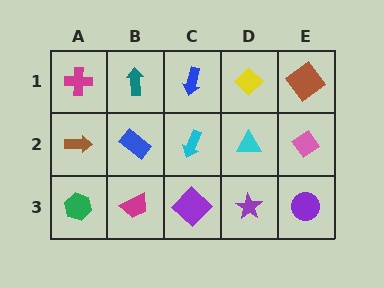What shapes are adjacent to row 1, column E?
A pink diamond (row 2, column E), a yellow diamond (row 1, column D).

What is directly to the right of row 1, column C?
A yellow diamond.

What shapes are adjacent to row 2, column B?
A teal arrow (row 1, column B), a magenta trapezoid (row 3, column B), a brown arrow (row 2, column A), a cyan arrow (row 2, column C).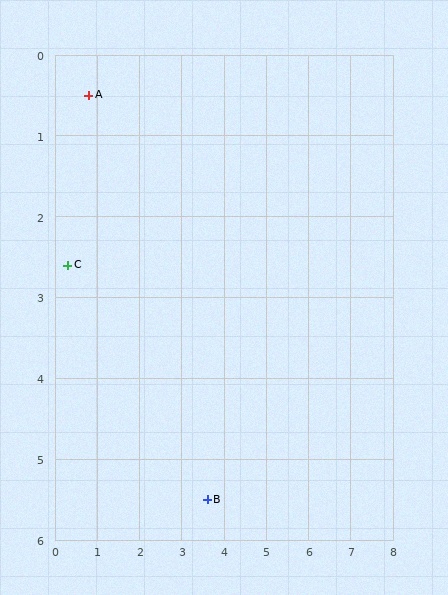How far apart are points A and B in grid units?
Points A and B are about 5.7 grid units apart.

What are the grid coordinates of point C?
Point C is at approximately (0.3, 2.6).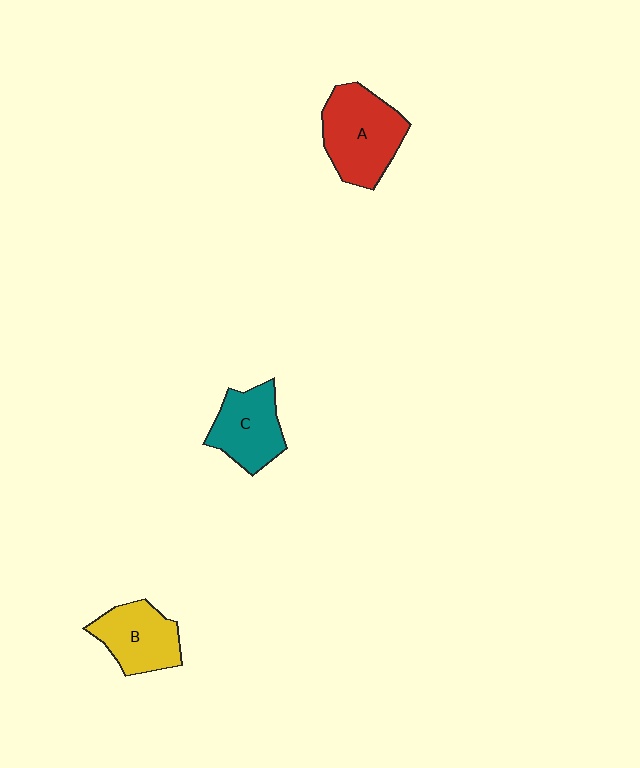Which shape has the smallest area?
Shape C (teal).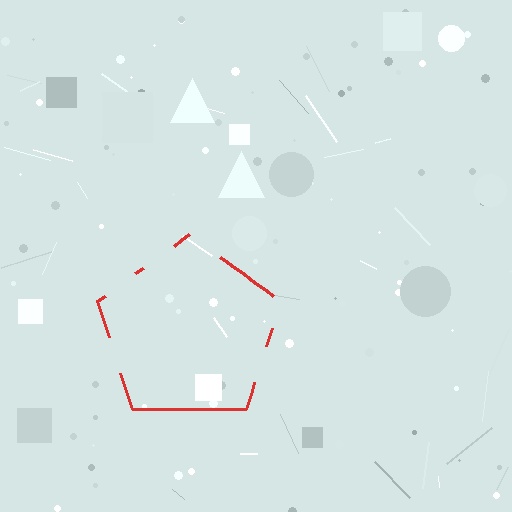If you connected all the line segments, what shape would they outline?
They would outline a pentagon.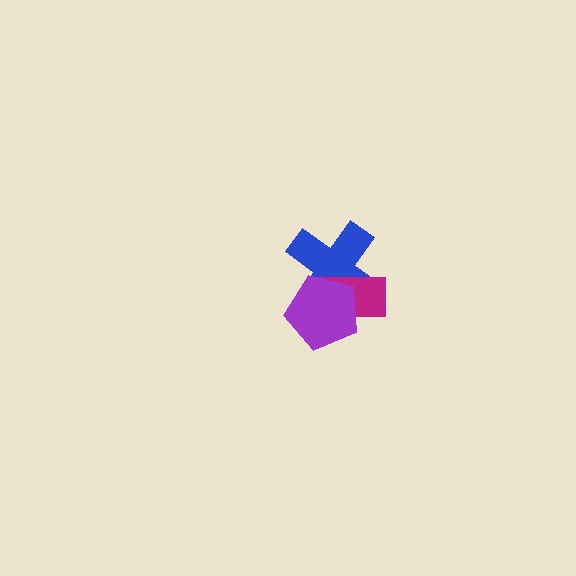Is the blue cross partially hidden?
Yes, it is partially covered by another shape.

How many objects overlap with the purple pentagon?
2 objects overlap with the purple pentagon.